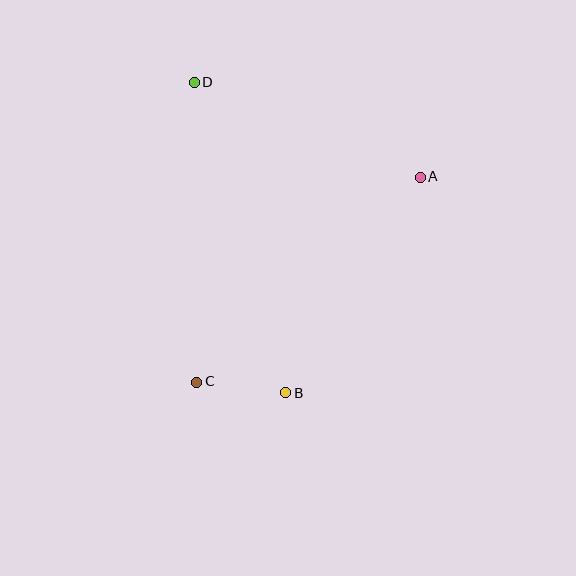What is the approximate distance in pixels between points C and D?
The distance between C and D is approximately 300 pixels.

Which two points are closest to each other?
Points B and C are closest to each other.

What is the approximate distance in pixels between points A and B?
The distance between A and B is approximately 255 pixels.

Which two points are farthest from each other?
Points B and D are farthest from each other.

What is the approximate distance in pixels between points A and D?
The distance between A and D is approximately 245 pixels.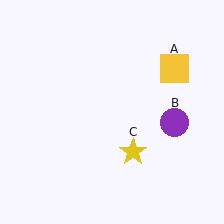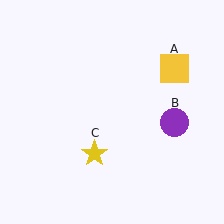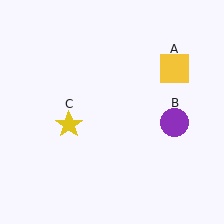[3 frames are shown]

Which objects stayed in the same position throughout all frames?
Yellow square (object A) and purple circle (object B) remained stationary.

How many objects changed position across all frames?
1 object changed position: yellow star (object C).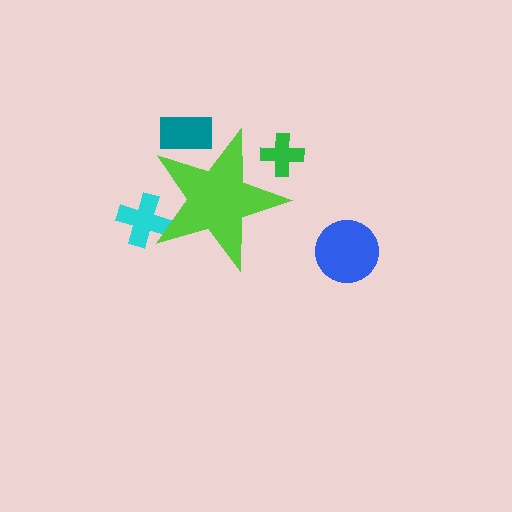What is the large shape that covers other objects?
A lime star.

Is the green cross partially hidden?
Yes, the green cross is partially hidden behind the lime star.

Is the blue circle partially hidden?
No, the blue circle is fully visible.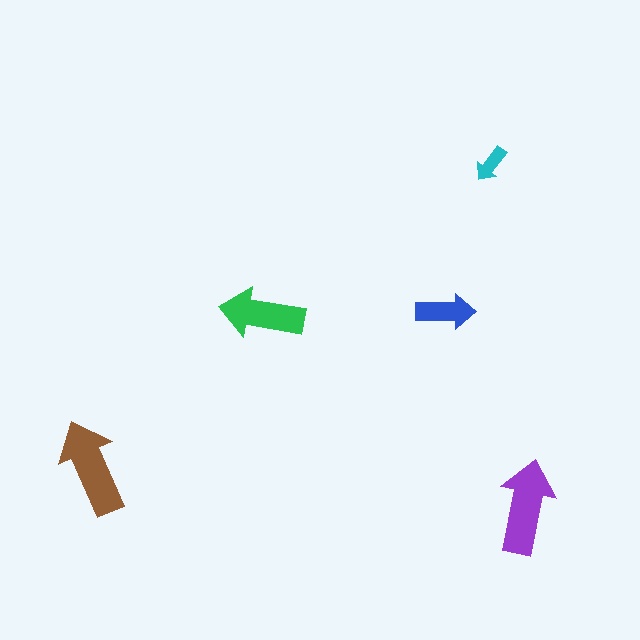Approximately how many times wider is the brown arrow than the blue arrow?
About 1.5 times wider.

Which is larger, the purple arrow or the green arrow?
The purple one.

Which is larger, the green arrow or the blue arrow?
The green one.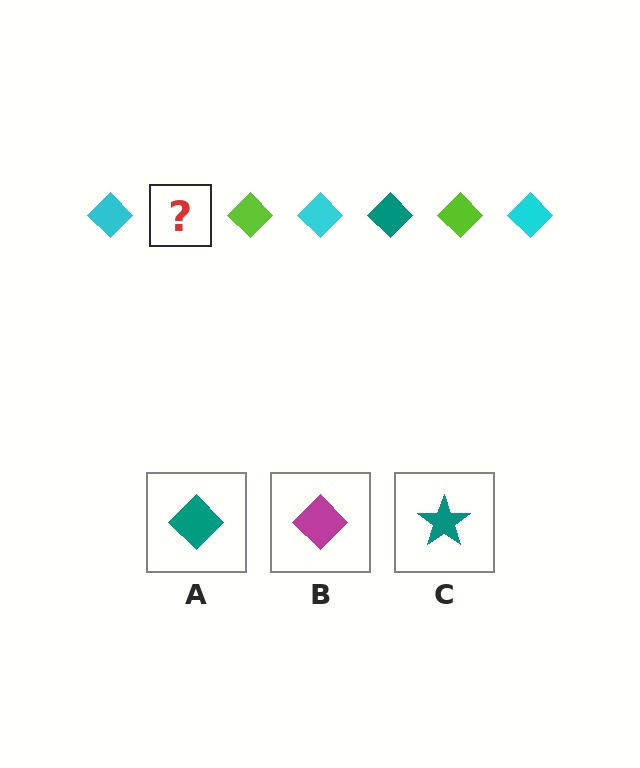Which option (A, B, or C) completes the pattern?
A.